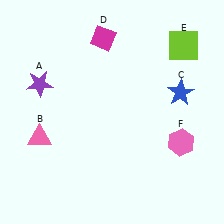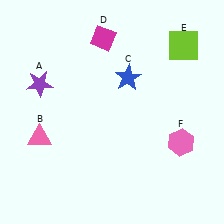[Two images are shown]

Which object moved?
The blue star (C) moved left.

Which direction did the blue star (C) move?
The blue star (C) moved left.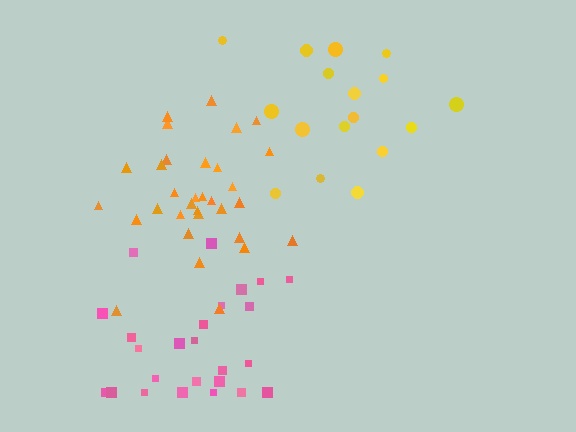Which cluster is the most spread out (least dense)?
Yellow.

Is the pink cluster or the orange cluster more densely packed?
Orange.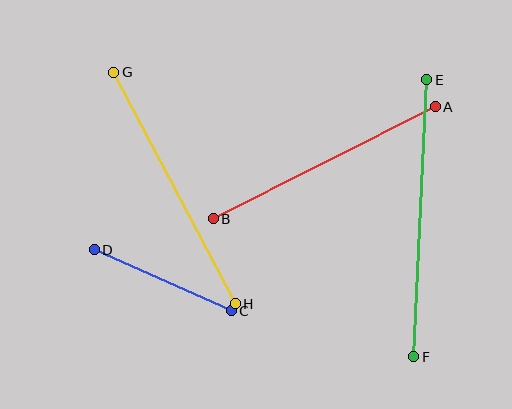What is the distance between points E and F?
The distance is approximately 277 pixels.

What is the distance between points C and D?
The distance is approximately 150 pixels.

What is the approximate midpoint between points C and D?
The midpoint is at approximately (163, 280) pixels.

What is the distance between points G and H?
The distance is approximately 262 pixels.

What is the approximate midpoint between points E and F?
The midpoint is at approximately (420, 218) pixels.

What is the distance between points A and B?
The distance is approximately 249 pixels.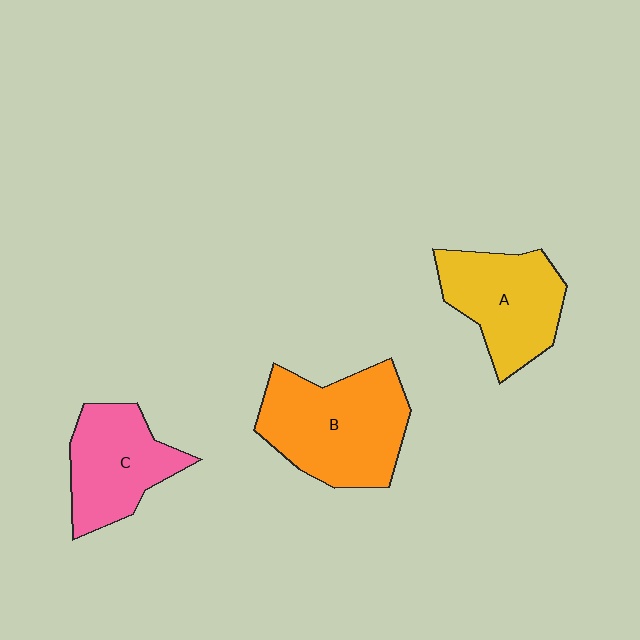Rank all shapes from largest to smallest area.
From largest to smallest: B (orange), A (yellow), C (pink).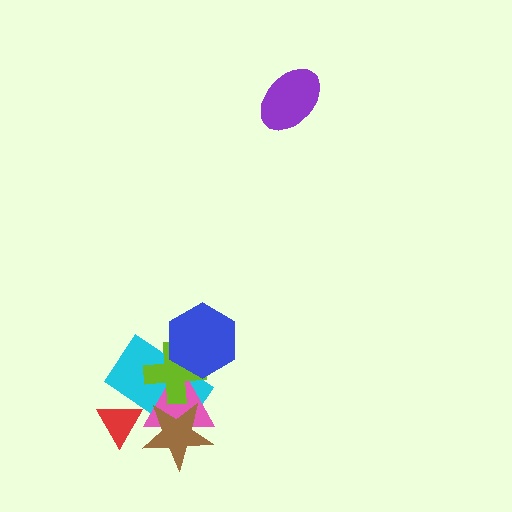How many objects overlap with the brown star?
2 objects overlap with the brown star.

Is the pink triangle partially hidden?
Yes, it is partially covered by another shape.